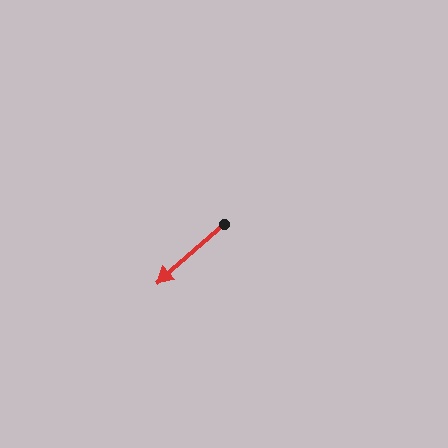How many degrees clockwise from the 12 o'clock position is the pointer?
Approximately 229 degrees.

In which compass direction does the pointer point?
Southwest.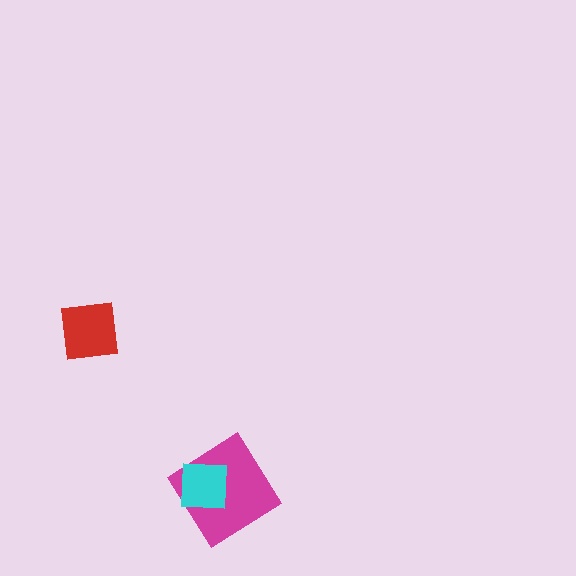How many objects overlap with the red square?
0 objects overlap with the red square.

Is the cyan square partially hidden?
No, no other shape covers it.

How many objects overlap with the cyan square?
1 object overlaps with the cyan square.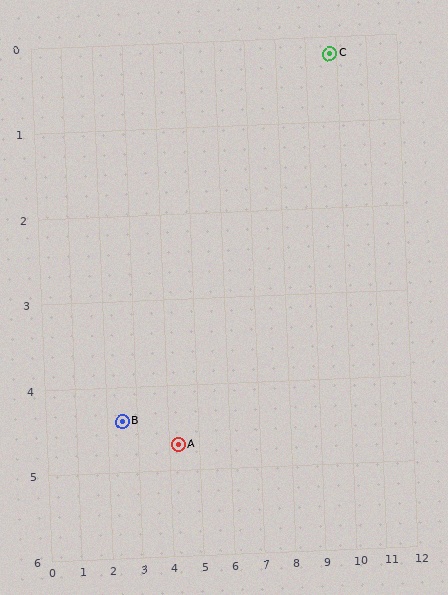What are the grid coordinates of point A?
Point A is at approximately (4.3, 4.7).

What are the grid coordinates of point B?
Point B is at approximately (2.5, 4.4).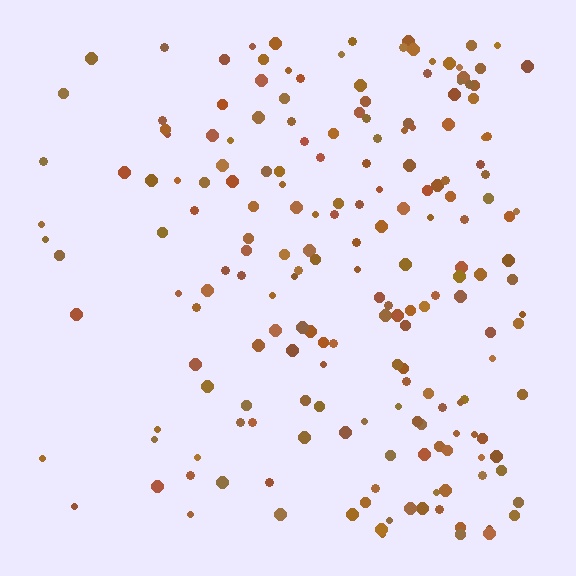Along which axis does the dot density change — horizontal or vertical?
Horizontal.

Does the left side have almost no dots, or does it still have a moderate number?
Still a moderate number, just noticeably fewer than the right.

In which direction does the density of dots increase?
From left to right, with the right side densest.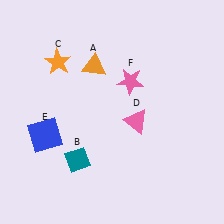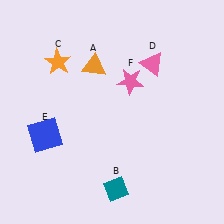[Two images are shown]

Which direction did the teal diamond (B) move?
The teal diamond (B) moved right.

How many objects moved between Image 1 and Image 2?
2 objects moved between the two images.